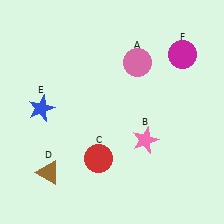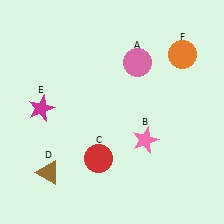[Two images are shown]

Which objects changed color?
E changed from blue to magenta. F changed from magenta to orange.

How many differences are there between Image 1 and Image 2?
There are 2 differences between the two images.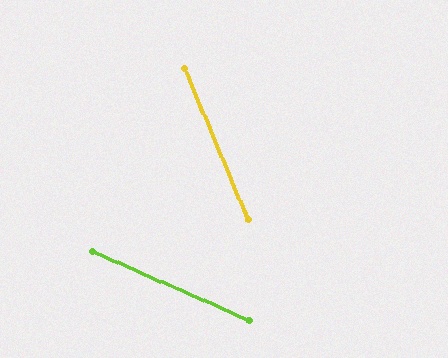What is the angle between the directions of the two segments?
Approximately 44 degrees.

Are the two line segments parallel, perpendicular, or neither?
Neither parallel nor perpendicular — they differ by about 44°.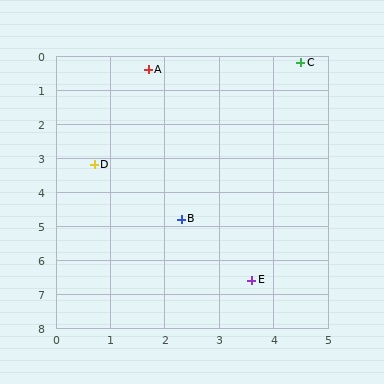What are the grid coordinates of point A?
Point A is at approximately (1.7, 0.4).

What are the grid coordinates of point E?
Point E is at approximately (3.6, 6.6).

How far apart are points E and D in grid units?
Points E and D are about 4.5 grid units apart.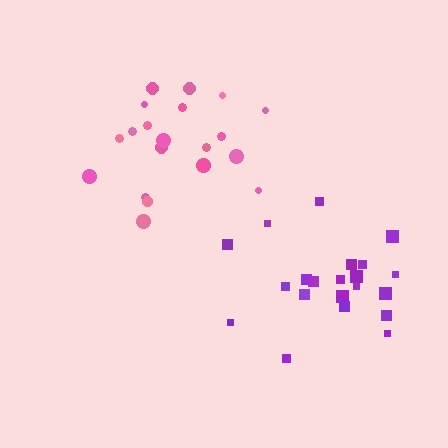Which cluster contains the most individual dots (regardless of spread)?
Purple (21).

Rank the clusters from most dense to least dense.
pink, purple.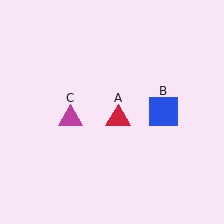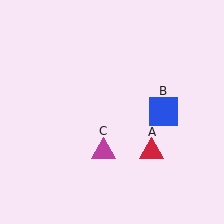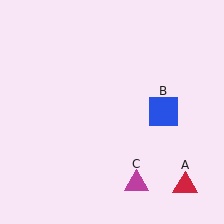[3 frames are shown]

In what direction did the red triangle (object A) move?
The red triangle (object A) moved down and to the right.